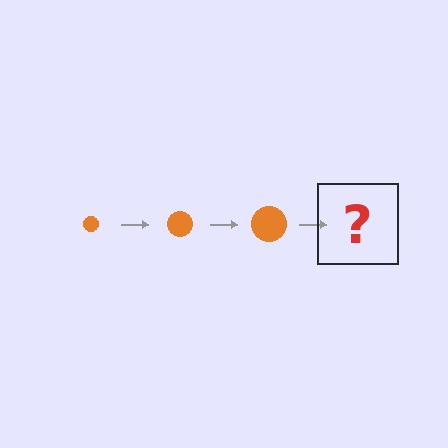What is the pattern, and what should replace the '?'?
The pattern is that the circle gets progressively larger each step. The '?' should be an orange circle, larger than the previous one.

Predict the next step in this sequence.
The next step is an orange circle, larger than the previous one.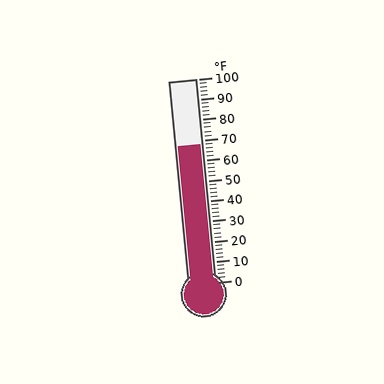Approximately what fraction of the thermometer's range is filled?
The thermometer is filled to approximately 70% of its range.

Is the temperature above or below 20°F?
The temperature is above 20°F.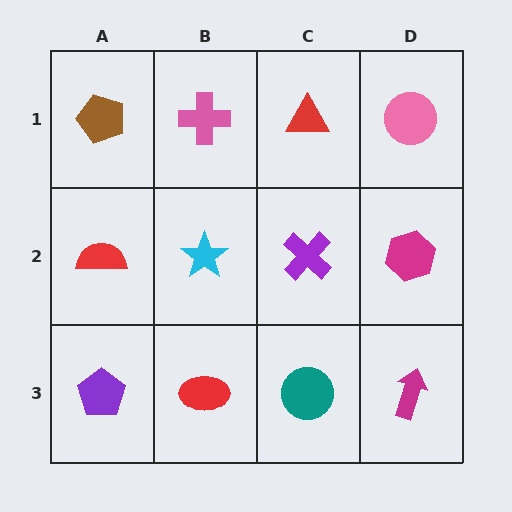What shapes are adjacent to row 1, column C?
A purple cross (row 2, column C), a pink cross (row 1, column B), a pink circle (row 1, column D).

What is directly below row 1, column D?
A magenta hexagon.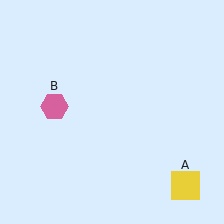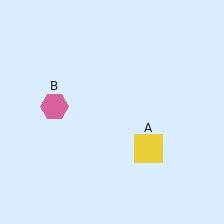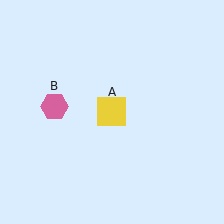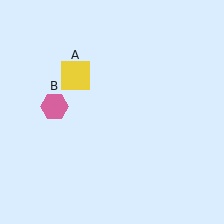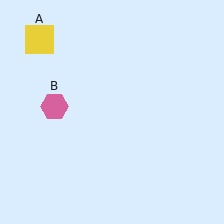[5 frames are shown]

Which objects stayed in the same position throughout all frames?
Pink hexagon (object B) remained stationary.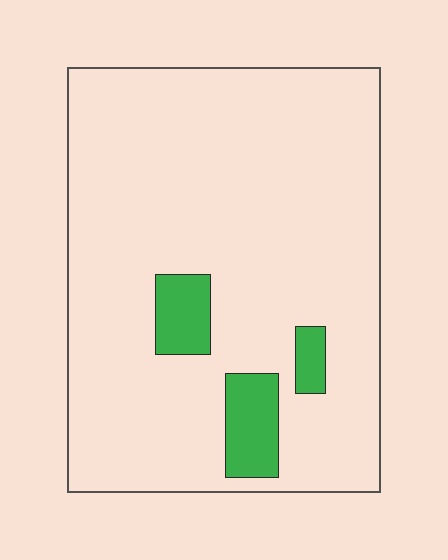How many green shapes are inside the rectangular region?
3.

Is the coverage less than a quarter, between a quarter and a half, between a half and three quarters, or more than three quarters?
Less than a quarter.